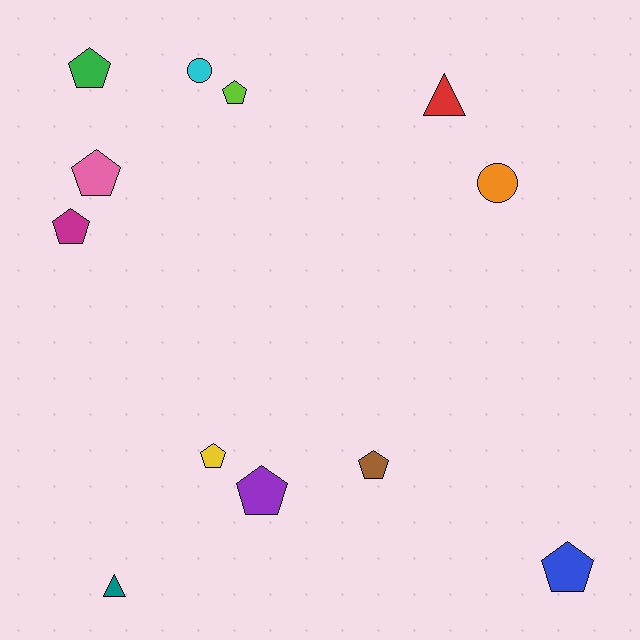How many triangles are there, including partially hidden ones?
There are 2 triangles.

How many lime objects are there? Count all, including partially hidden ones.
There is 1 lime object.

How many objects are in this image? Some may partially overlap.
There are 12 objects.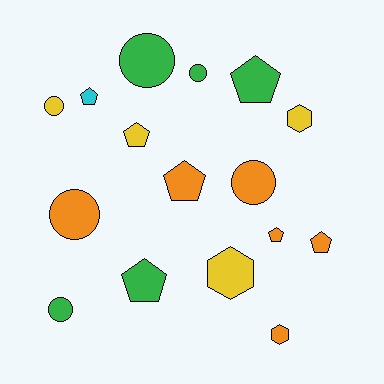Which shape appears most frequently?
Pentagon, with 7 objects.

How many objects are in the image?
There are 16 objects.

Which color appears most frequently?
Orange, with 6 objects.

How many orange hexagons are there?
There is 1 orange hexagon.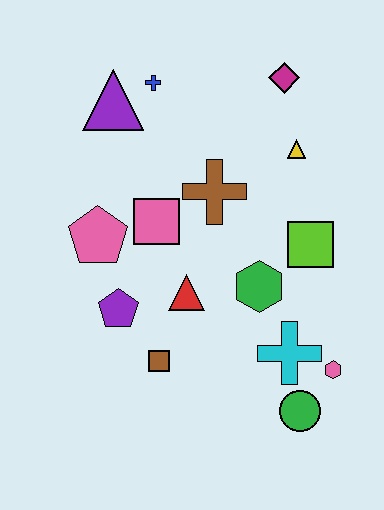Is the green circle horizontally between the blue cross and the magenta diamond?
No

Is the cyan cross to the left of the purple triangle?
No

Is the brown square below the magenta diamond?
Yes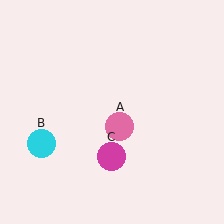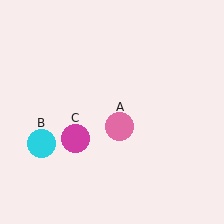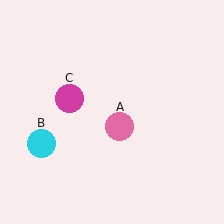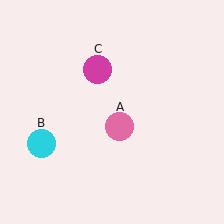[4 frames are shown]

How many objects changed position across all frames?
1 object changed position: magenta circle (object C).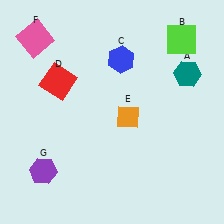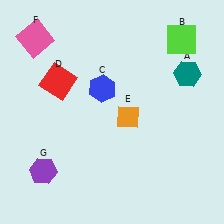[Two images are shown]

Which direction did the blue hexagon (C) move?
The blue hexagon (C) moved down.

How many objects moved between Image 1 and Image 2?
1 object moved between the two images.